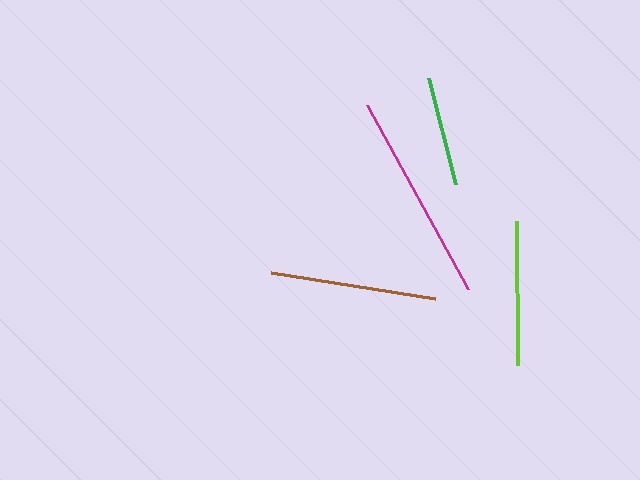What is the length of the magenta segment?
The magenta segment is approximately 209 pixels long.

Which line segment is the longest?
The magenta line is the longest at approximately 209 pixels.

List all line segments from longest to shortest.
From longest to shortest: magenta, brown, lime, green.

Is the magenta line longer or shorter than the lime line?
The magenta line is longer than the lime line.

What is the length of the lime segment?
The lime segment is approximately 145 pixels long.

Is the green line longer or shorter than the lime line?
The lime line is longer than the green line.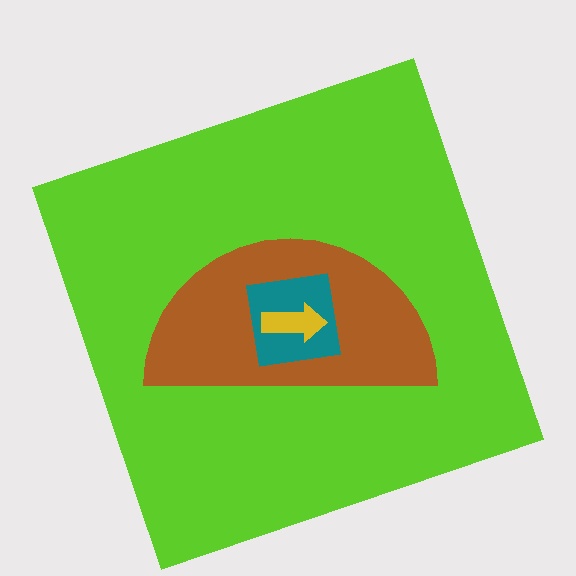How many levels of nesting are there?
4.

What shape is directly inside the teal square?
The yellow arrow.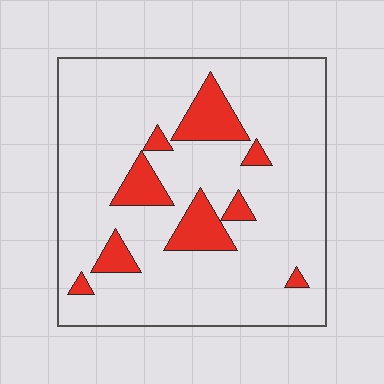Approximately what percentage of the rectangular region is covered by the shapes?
Approximately 15%.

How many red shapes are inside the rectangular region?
9.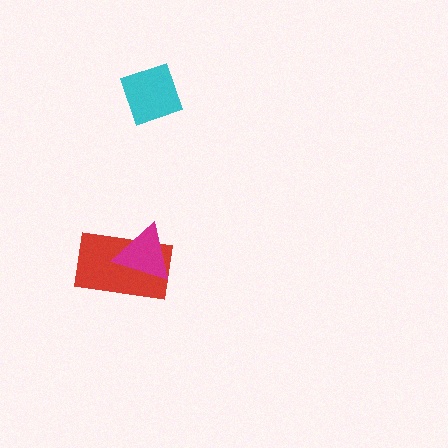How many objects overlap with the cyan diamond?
0 objects overlap with the cyan diamond.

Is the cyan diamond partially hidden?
No, no other shape covers it.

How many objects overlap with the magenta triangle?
1 object overlaps with the magenta triangle.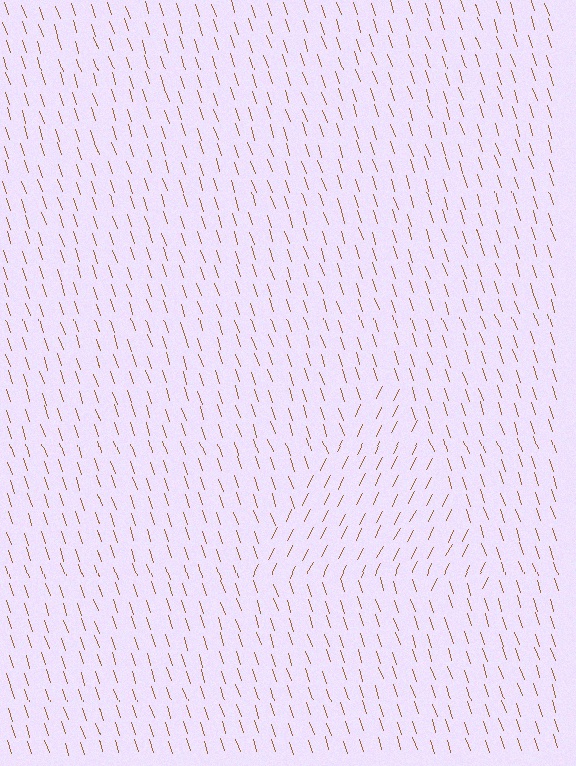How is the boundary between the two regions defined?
The boundary is defined purely by a change in line orientation (approximately 45 degrees difference). All lines are the same color and thickness.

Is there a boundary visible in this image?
Yes, there is a texture boundary formed by a change in line orientation.